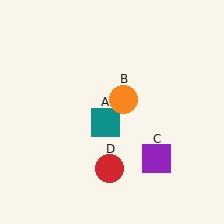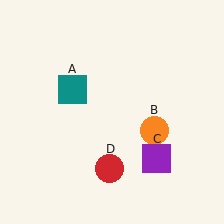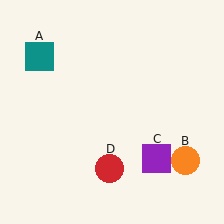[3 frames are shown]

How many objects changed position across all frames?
2 objects changed position: teal square (object A), orange circle (object B).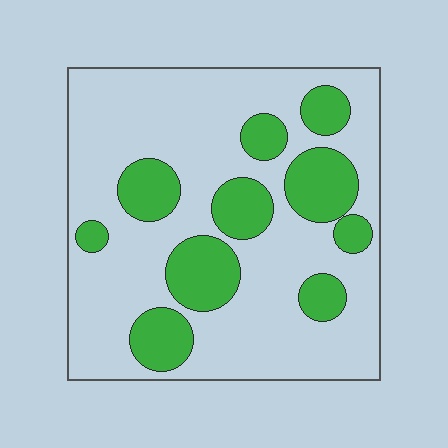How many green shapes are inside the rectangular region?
10.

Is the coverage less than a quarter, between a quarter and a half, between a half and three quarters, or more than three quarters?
Between a quarter and a half.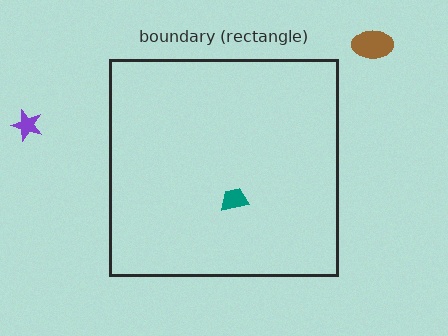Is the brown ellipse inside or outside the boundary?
Outside.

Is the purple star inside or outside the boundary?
Outside.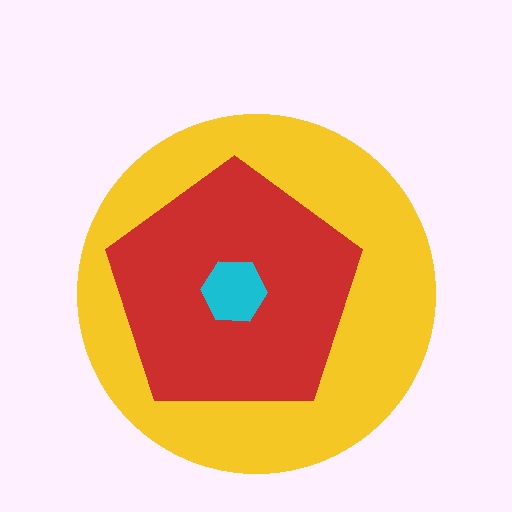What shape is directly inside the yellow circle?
The red pentagon.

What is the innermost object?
The cyan hexagon.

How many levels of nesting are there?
3.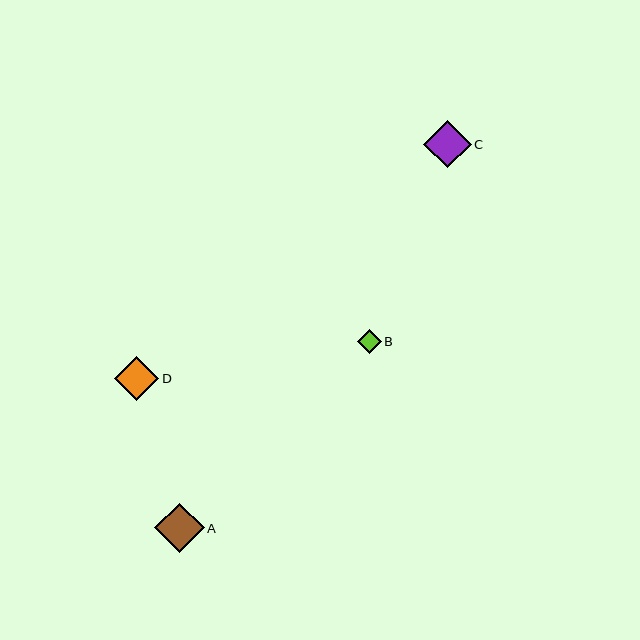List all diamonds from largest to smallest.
From largest to smallest: A, C, D, B.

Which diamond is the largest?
Diamond A is the largest with a size of approximately 50 pixels.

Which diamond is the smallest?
Diamond B is the smallest with a size of approximately 24 pixels.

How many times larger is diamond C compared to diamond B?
Diamond C is approximately 1.9 times the size of diamond B.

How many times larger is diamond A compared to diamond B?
Diamond A is approximately 2.0 times the size of diamond B.